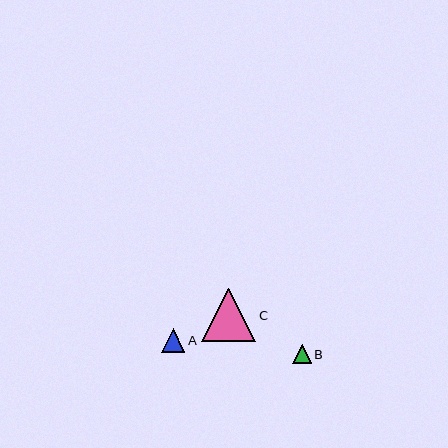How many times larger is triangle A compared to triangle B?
Triangle A is approximately 1.3 times the size of triangle B.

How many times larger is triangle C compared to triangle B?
Triangle C is approximately 2.9 times the size of triangle B.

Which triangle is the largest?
Triangle C is the largest with a size of approximately 54 pixels.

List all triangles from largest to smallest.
From largest to smallest: C, A, B.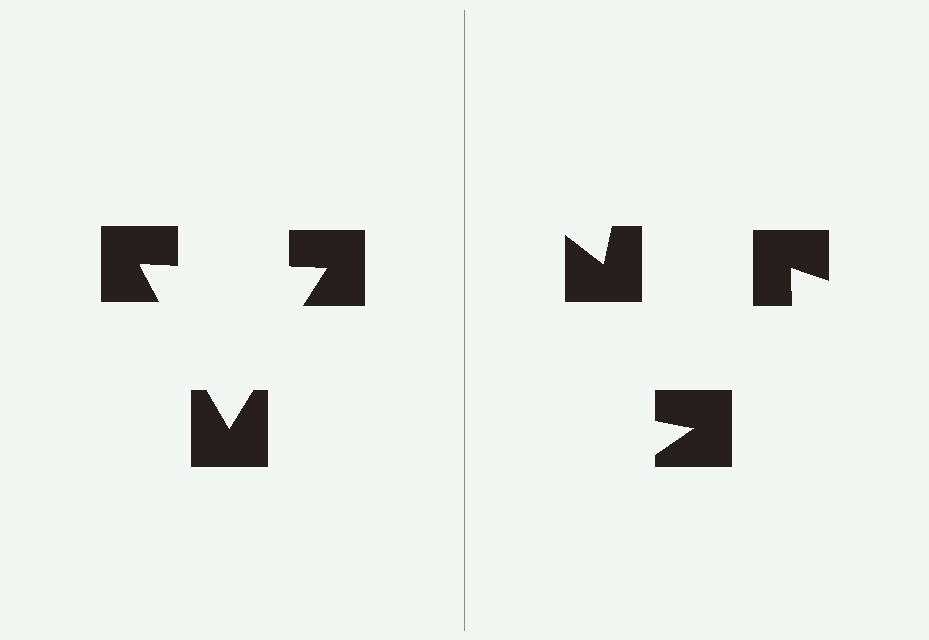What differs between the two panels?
The notched squares are positioned identically on both sides; only the wedge orientations differ. On the left they align to a triangle; on the right they are misaligned.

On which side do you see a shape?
An illusory triangle appears on the left side. On the right side the wedge cuts are rotated, so no coherent shape forms.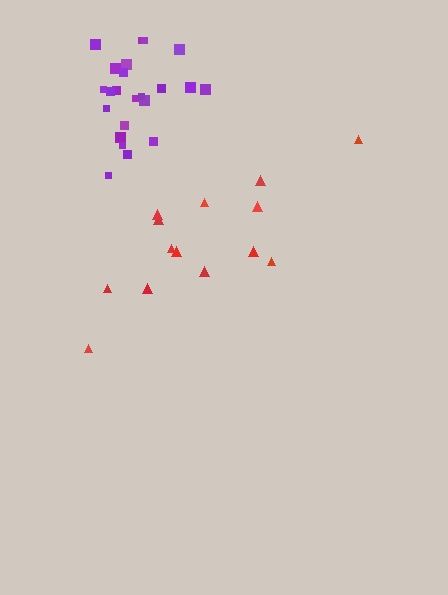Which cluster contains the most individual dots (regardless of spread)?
Purple (23).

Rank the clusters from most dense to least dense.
purple, red.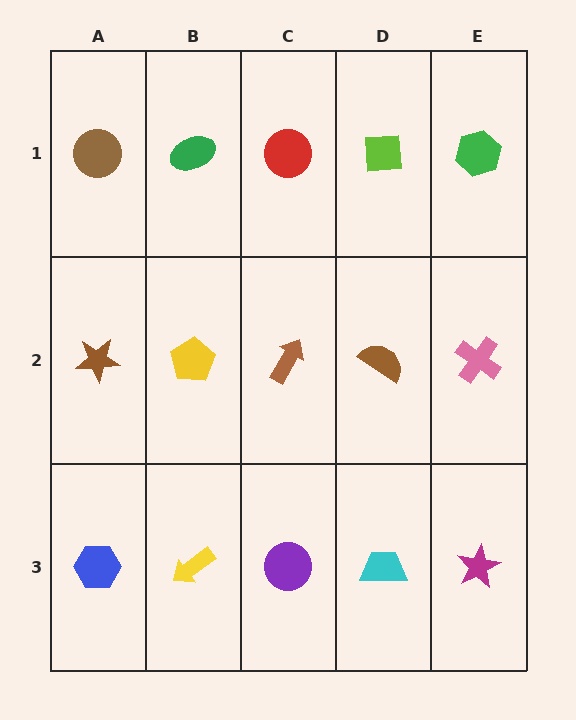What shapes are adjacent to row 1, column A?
A brown star (row 2, column A), a green ellipse (row 1, column B).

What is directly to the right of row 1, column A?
A green ellipse.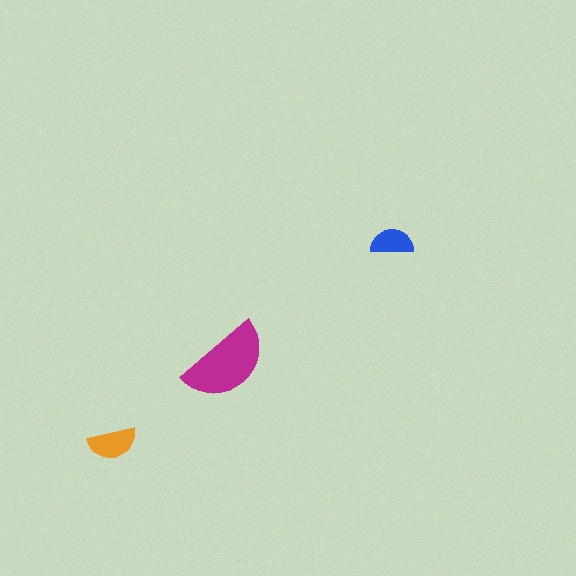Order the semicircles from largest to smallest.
the magenta one, the orange one, the blue one.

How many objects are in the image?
There are 3 objects in the image.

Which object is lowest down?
The orange semicircle is bottommost.